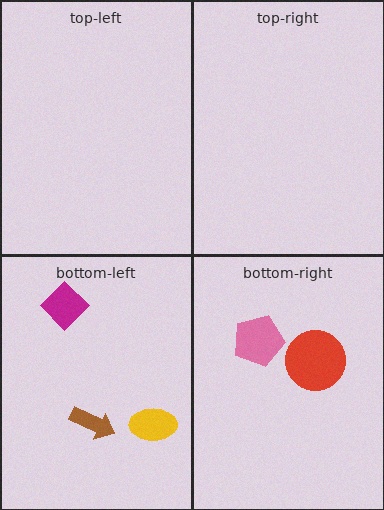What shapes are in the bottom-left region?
The brown arrow, the yellow ellipse, the magenta diamond.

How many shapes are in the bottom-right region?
2.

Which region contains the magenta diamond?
The bottom-left region.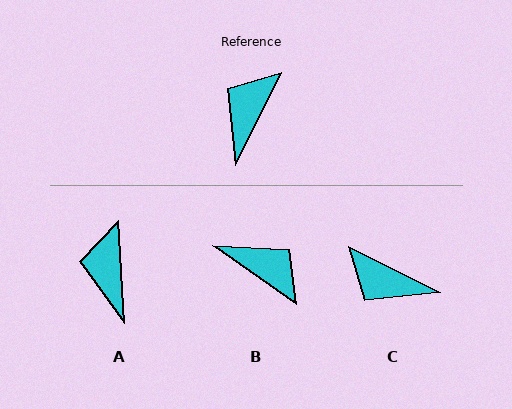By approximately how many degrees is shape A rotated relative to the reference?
Approximately 30 degrees counter-clockwise.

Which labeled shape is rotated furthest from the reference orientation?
B, about 99 degrees away.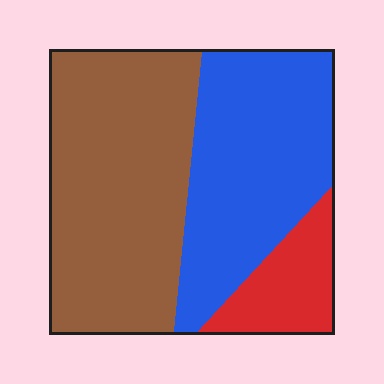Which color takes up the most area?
Brown, at roughly 50%.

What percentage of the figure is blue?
Blue takes up between a quarter and a half of the figure.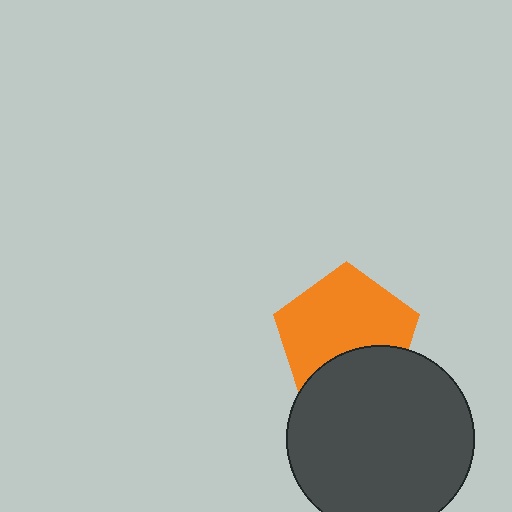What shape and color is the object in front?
The object in front is a dark gray circle.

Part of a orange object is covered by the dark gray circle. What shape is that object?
It is a pentagon.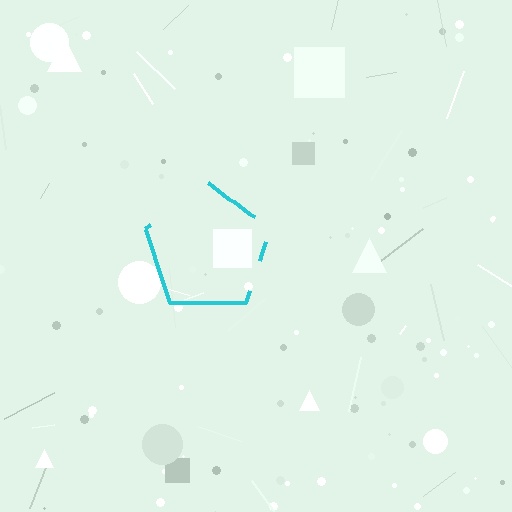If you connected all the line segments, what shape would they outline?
They would outline a pentagon.